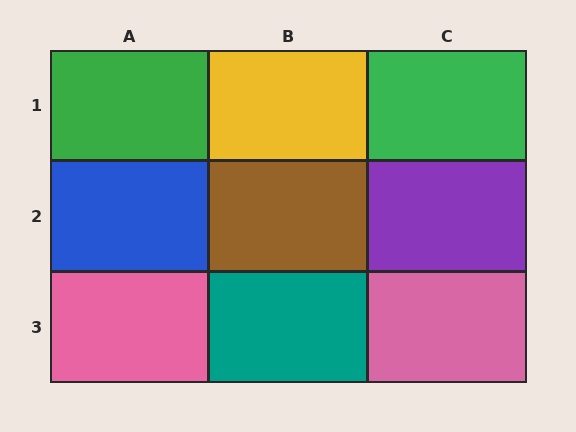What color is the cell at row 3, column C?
Pink.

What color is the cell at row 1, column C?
Green.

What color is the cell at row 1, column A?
Green.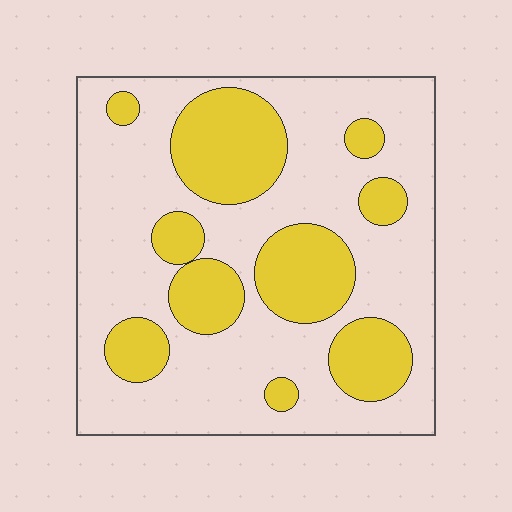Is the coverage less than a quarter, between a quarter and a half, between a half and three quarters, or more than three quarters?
Between a quarter and a half.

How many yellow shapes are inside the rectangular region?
10.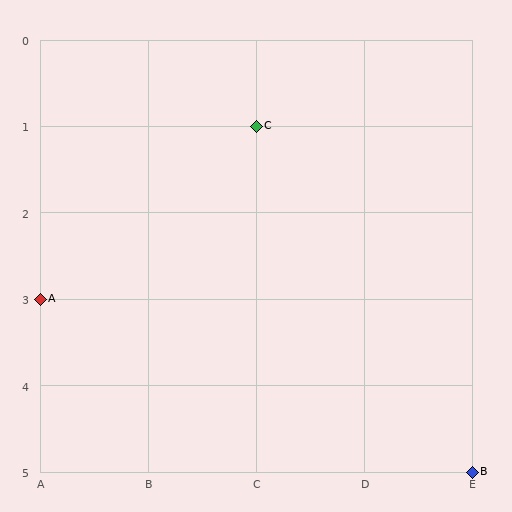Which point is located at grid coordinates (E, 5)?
Point B is at (E, 5).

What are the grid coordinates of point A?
Point A is at grid coordinates (A, 3).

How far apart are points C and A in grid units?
Points C and A are 2 columns and 2 rows apart (about 2.8 grid units diagonally).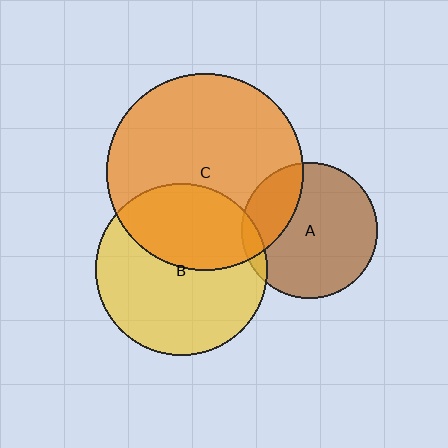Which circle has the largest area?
Circle C (orange).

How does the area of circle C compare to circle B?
Approximately 1.3 times.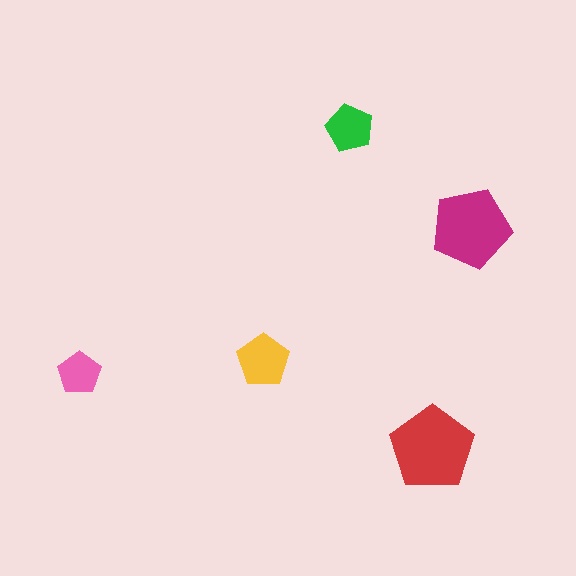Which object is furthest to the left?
The pink pentagon is leftmost.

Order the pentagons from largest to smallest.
the red one, the magenta one, the yellow one, the green one, the pink one.